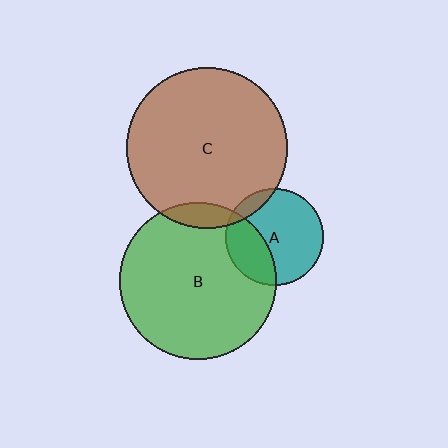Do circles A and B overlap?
Yes.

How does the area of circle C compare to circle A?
Approximately 2.7 times.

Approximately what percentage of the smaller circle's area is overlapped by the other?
Approximately 30%.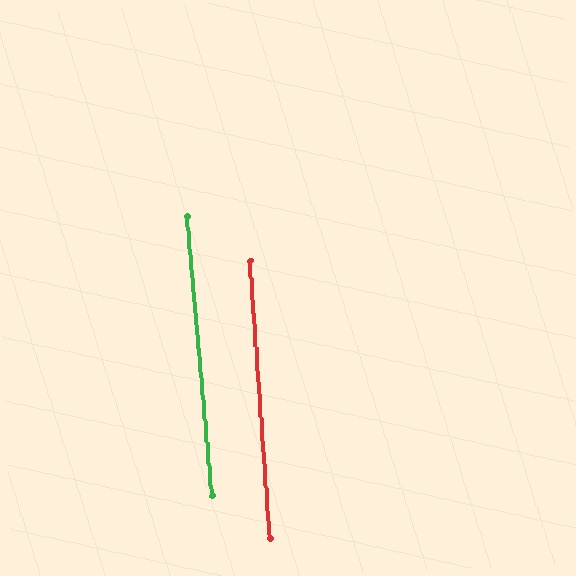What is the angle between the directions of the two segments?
Approximately 1 degree.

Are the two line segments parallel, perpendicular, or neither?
Parallel — their directions differ by only 1.0°.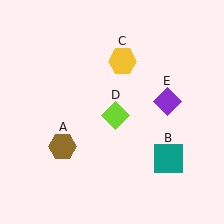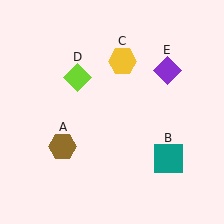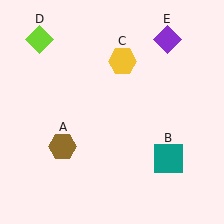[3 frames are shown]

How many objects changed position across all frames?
2 objects changed position: lime diamond (object D), purple diamond (object E).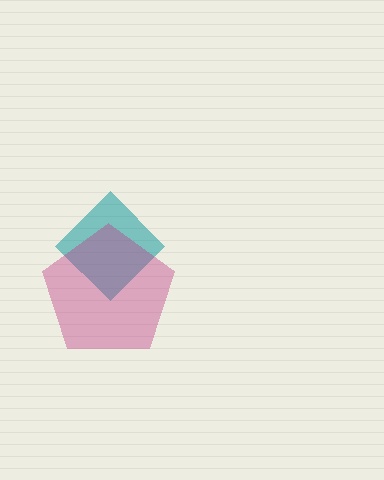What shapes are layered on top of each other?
The layered shapes are: a teal diamond, a magenta pentagon.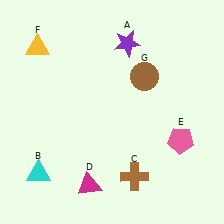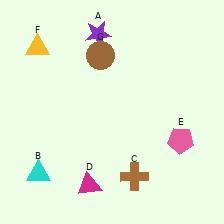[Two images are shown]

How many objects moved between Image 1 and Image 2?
2 objects moved between the two images.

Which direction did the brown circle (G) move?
The brown circle (G) moved left.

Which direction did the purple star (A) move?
The purple star (A) moved left.